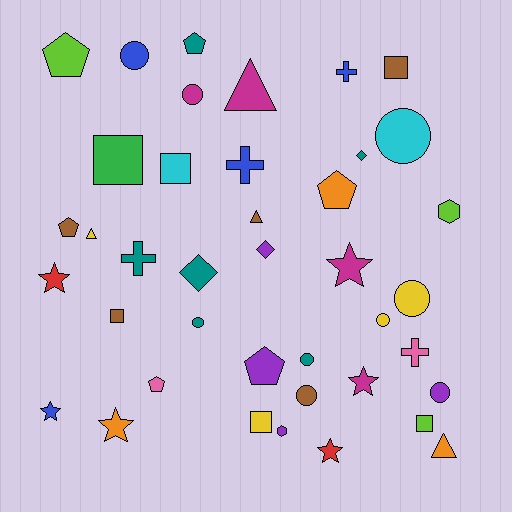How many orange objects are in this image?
There are 3 orange objects.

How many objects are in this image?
There are 40 objects.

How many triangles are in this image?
There are 4 triangles.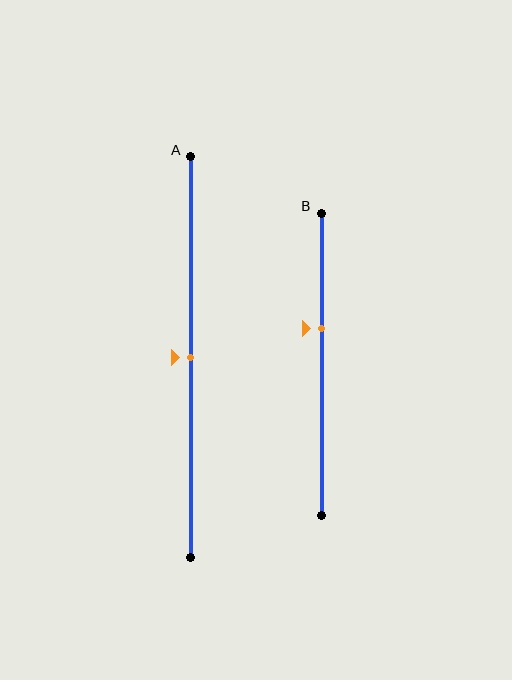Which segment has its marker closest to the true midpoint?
Segment A has its marker closest to the true midpoint.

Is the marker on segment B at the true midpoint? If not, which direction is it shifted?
No, the marker on segment B is shifted upward by about 12% of the segment length.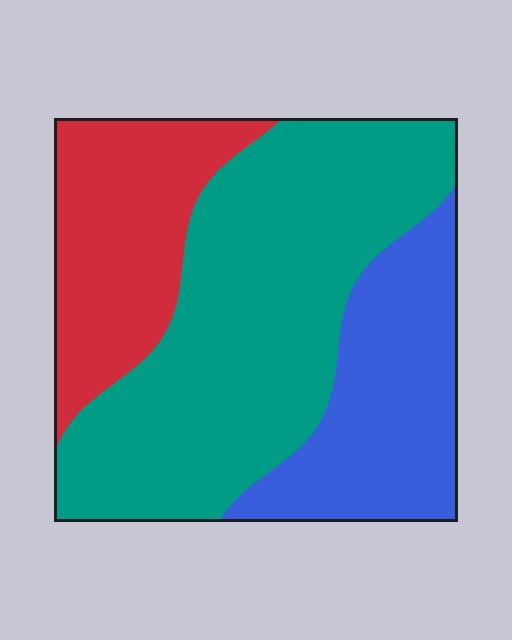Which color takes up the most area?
Teal, at roughly 50%.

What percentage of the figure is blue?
Blue covers roughly 25% of the figure.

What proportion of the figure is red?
Red takes up between a sixth and a third of the figure.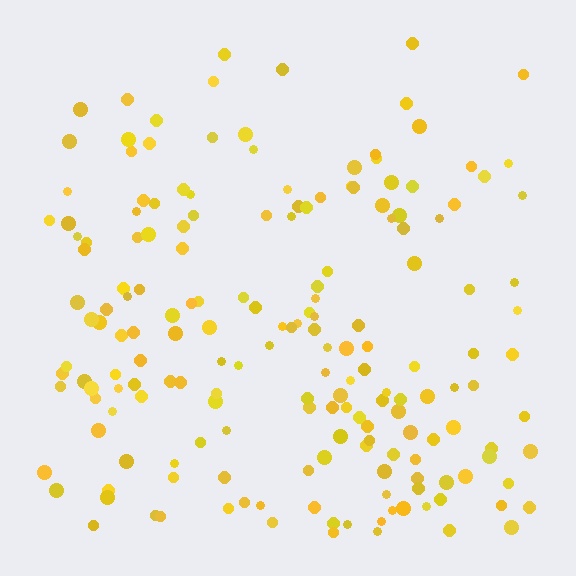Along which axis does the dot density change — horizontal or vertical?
Vertical.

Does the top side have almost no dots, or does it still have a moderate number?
Still a moderate number, just noticeably fewer than the bottom.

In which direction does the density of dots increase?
From top to bottom, with the bottom side densest.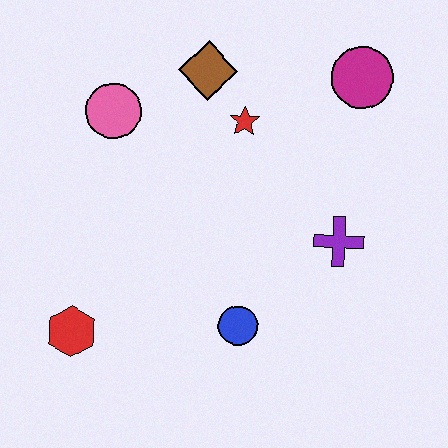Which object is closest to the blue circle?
The purple cross is closest to the blue circle.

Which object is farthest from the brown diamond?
The red hexagon is farthest from the brown diamond.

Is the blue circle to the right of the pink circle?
Yes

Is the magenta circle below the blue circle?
No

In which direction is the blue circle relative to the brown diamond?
The blue circle is below the brown diamond.